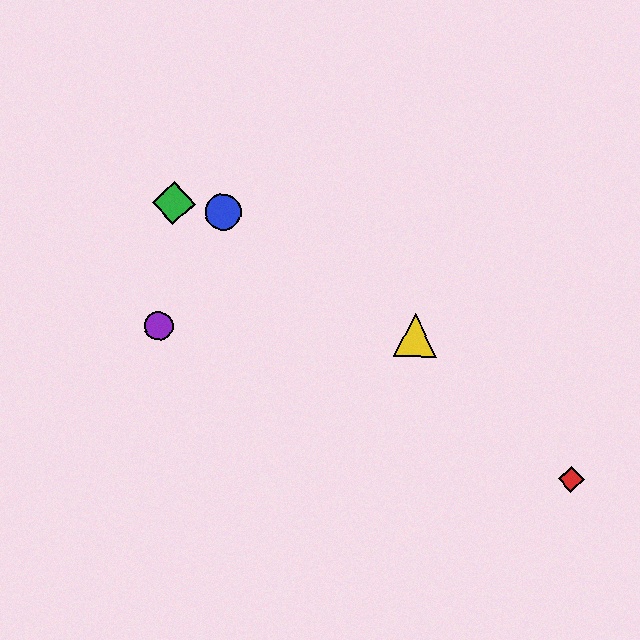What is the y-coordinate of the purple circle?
The purple circle is at y≈326.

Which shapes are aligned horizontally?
The yellow triangle, the purple circle are aligned horizontally.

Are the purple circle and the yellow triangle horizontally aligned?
Yes, both are at y≈326.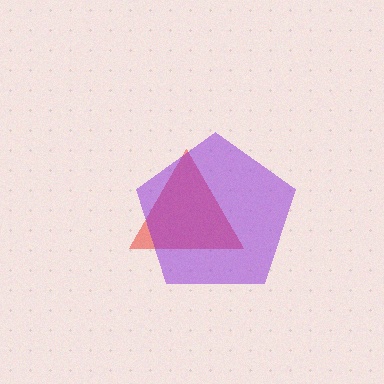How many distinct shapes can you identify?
There are 2 distinct shapes: a red triangle, a purple pentagon.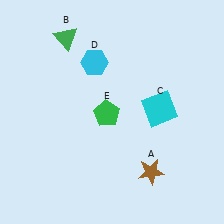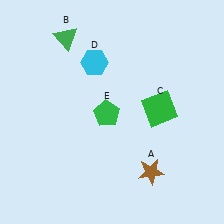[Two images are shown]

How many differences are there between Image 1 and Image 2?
There is 1 difference between the two images.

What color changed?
The square (C) changed from cyan in Image 1 to green in Image 2.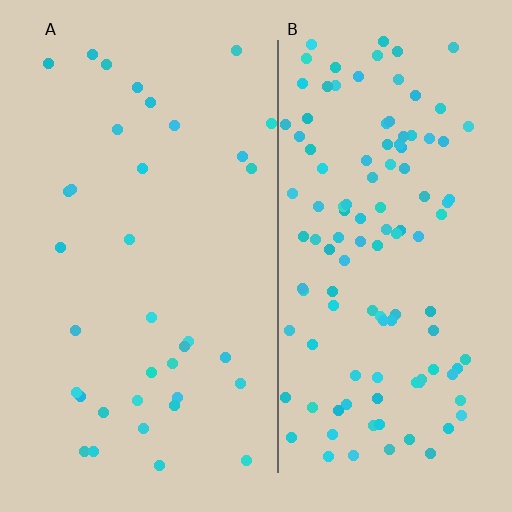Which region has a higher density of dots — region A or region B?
B (the right).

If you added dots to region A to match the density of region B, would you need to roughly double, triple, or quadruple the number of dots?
Approximately triple.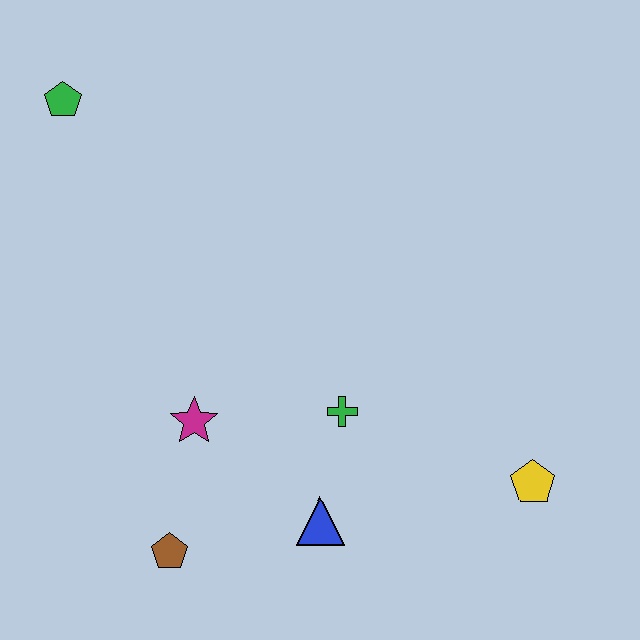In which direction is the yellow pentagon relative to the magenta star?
The yellow pentagon is to the right of the magenta star.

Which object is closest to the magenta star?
The brown pentagon is closest to the magenta star.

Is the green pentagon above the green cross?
Yes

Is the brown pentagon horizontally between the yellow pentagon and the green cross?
No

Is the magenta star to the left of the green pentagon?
No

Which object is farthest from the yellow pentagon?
The green pentagon is farthest from the yellow pentagon.